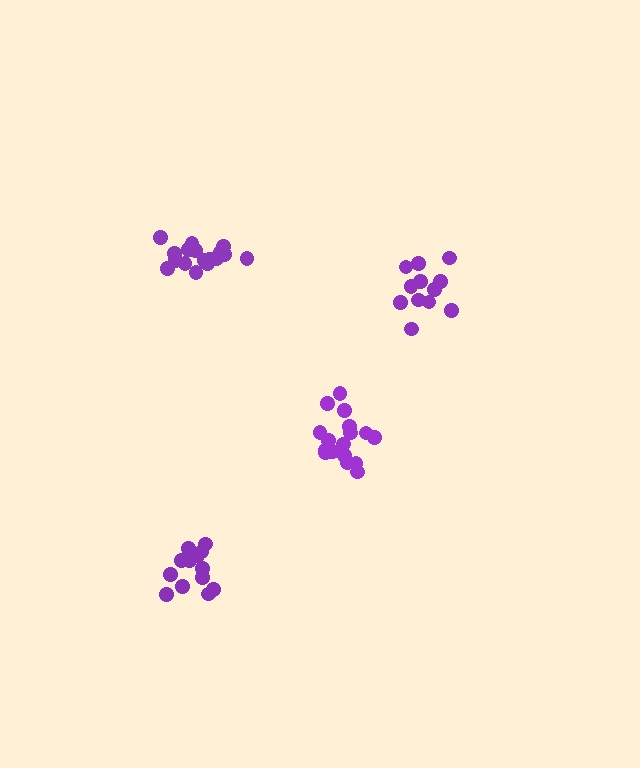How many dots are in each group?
Group 1: 17 dots, Group 2: 12 dots, Group 3: 17 dots, Group 4: 13 dots (59 total).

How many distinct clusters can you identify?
There are 4 distinct clusters.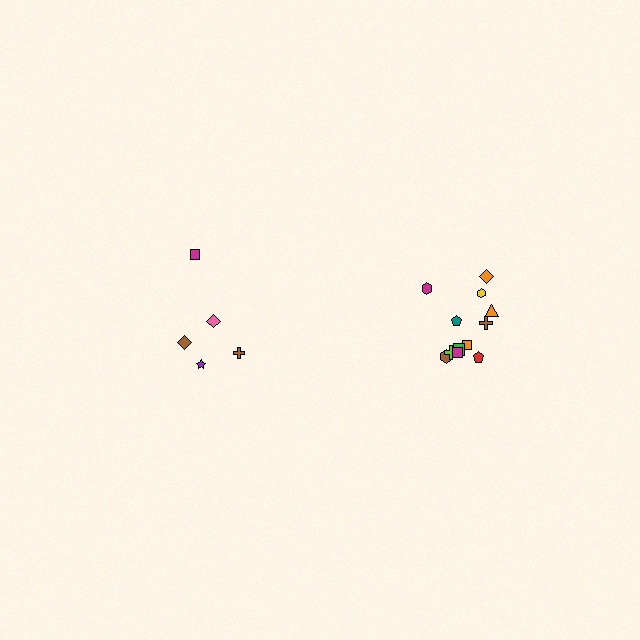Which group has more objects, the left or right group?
The right group.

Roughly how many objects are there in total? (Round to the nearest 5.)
Roughly 15 objects in total.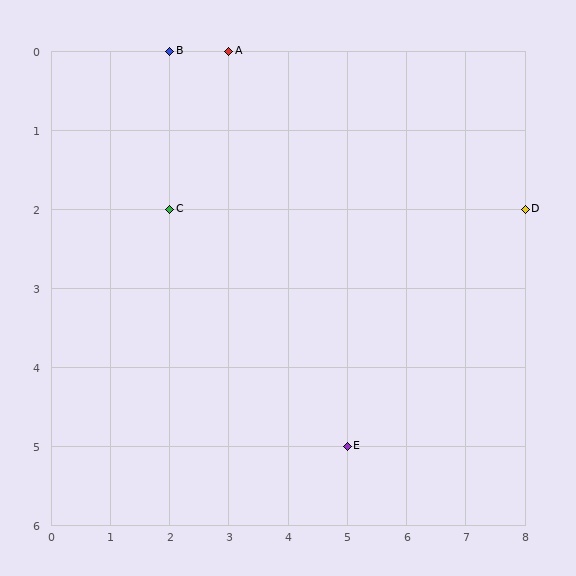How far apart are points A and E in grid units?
Points A and E are 2 columns and 5 rows apart (about 5.4 grid units diagonally).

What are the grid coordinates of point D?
Point D is at grid coordinates (8, 2).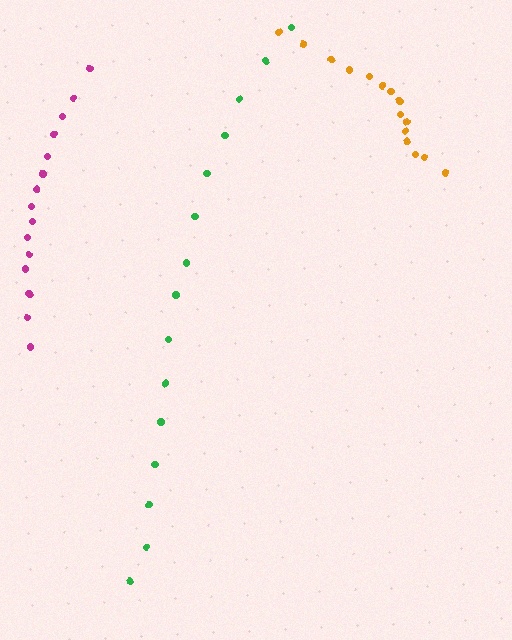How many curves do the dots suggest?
There are 3 distinct paths.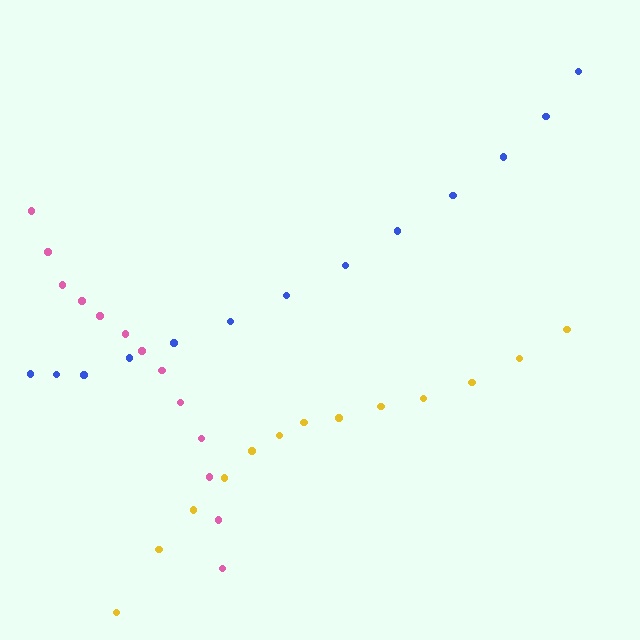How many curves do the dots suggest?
There are 3 distinct paths.